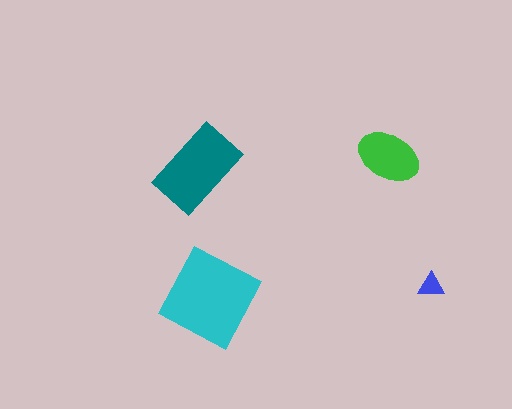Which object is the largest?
The cyan square.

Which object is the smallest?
The blue triangle.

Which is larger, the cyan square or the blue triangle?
The cyan square.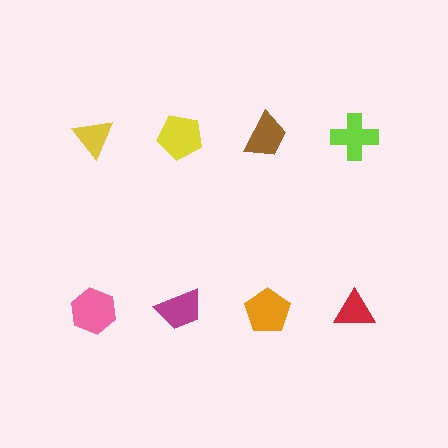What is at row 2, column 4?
A red triangle.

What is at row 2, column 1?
A pink hexagon.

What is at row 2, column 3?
An orange pentagon.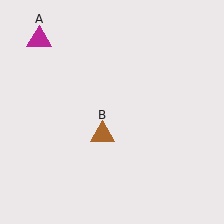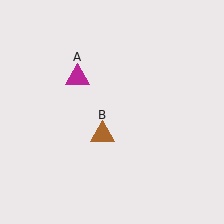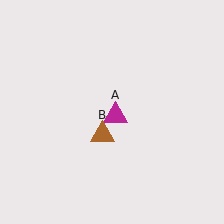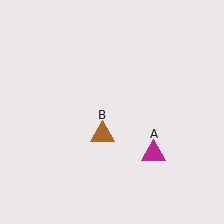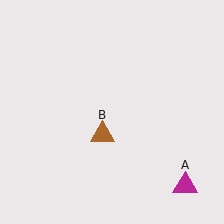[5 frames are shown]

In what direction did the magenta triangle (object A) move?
The magenta triangle (object A) moved down and to the right.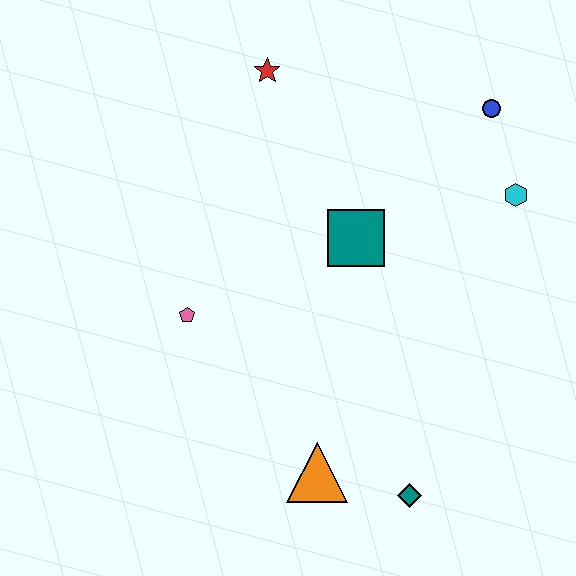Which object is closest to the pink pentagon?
The teal square is closest to the pink pentagon.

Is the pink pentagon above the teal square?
No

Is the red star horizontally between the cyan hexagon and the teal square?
No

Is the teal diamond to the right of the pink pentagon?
Yes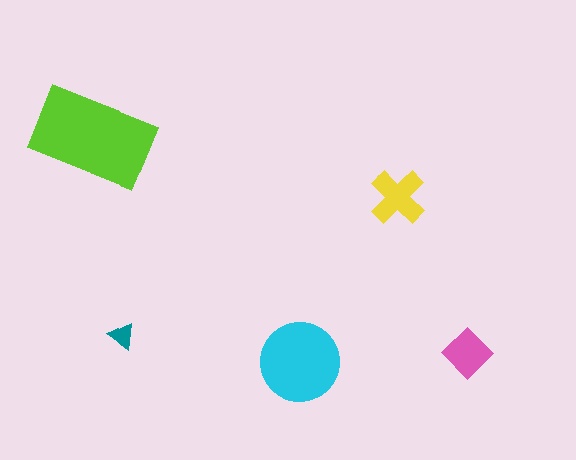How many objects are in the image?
There are 5 objects in the image.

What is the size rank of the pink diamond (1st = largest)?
4th.